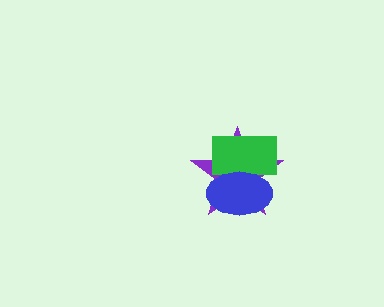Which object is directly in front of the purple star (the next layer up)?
The green rectangle is directly in front of the purple star.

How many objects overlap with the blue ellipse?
2 objects overlap with the blue ellipse.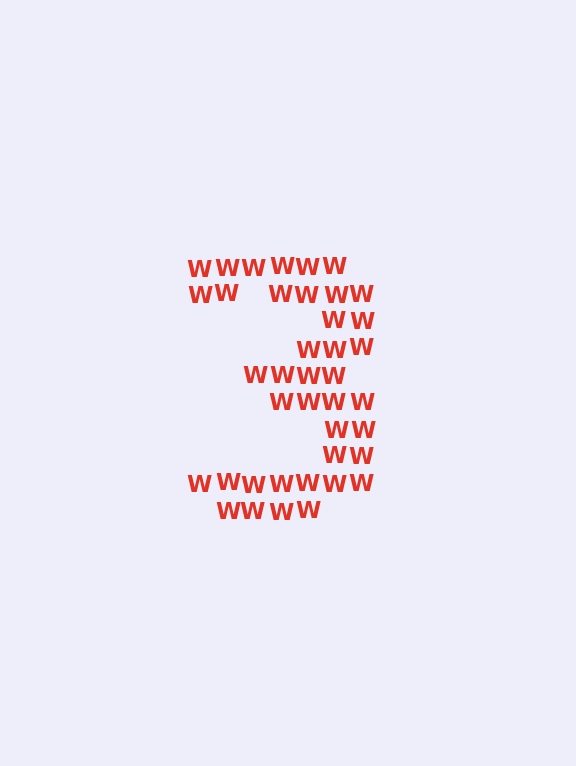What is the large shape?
The large shape is the digit 3.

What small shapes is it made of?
It is made of small letter W's.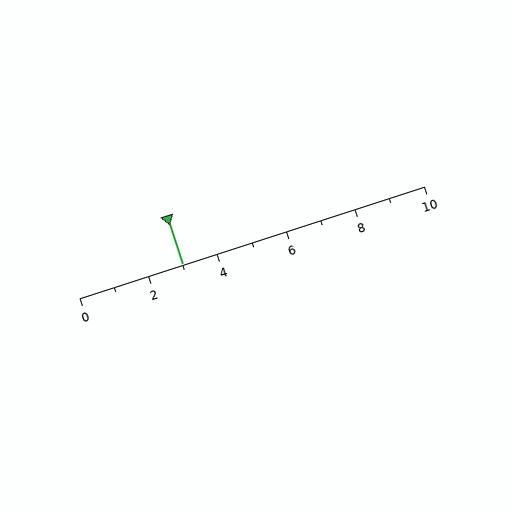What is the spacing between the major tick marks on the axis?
The major ticks are spaced 2 apart.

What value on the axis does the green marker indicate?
The marker indicates approximately 3.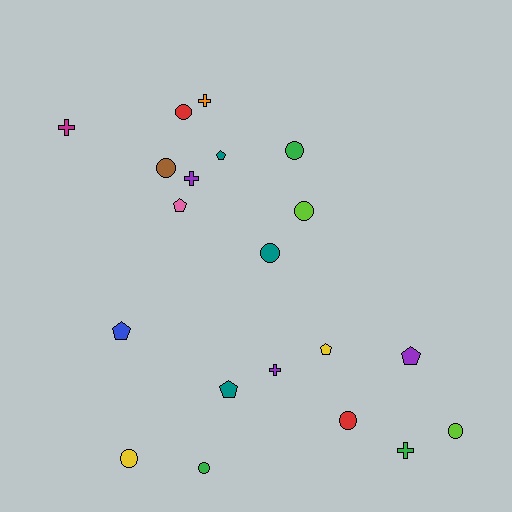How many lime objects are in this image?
There are 2 lime objects.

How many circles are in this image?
There are 9 circles.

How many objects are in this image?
There are 20 objects.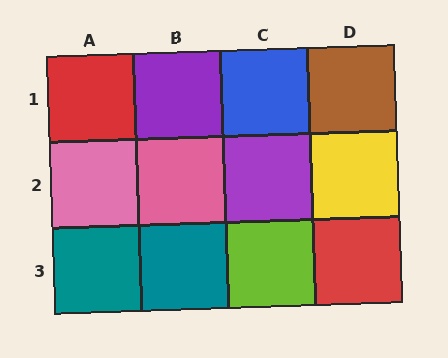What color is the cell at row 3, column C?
Lime.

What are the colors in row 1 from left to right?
Red, purple, blue, brown.